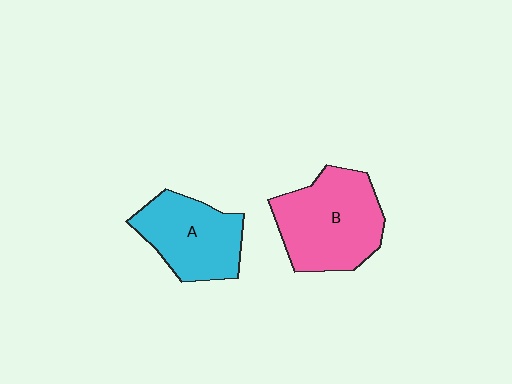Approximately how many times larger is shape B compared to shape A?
Approximately 1.2 times.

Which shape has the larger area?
Shape B (pink).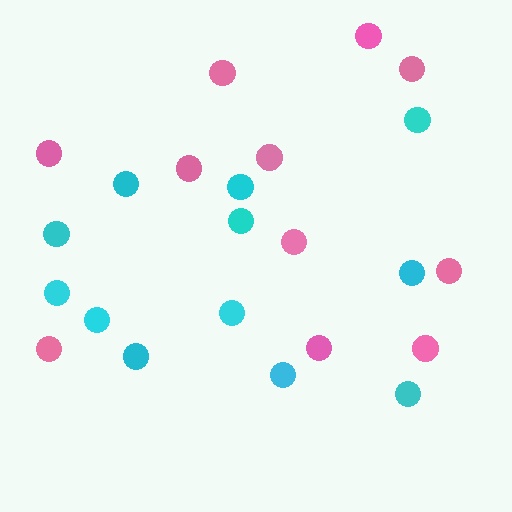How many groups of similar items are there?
There are 2 groups: one group of pink circles (11) and one group of cyan circles (12).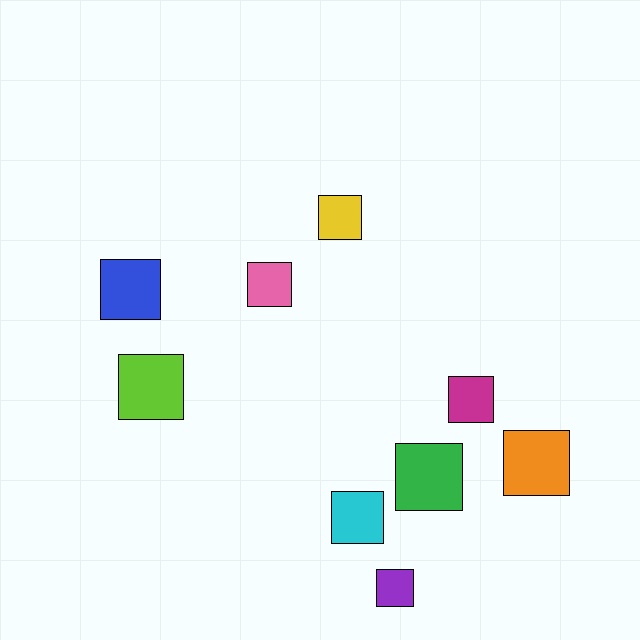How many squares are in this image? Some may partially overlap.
There are 9 squares.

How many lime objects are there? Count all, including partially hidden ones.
There is 1 lime object.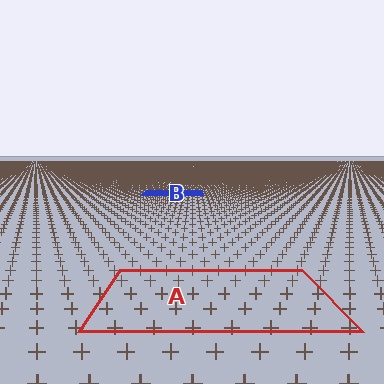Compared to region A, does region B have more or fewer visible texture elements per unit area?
Region B has more texture elements per unit area — they are packed more densely because it is farther away.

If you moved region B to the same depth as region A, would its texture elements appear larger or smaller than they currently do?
They would appear larger. At a closer depth, the same texture elements are projected at a bigger on-screen size.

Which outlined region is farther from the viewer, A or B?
Region B is farther from the viewer — the texture elements inside it appear smaller and more densely packed.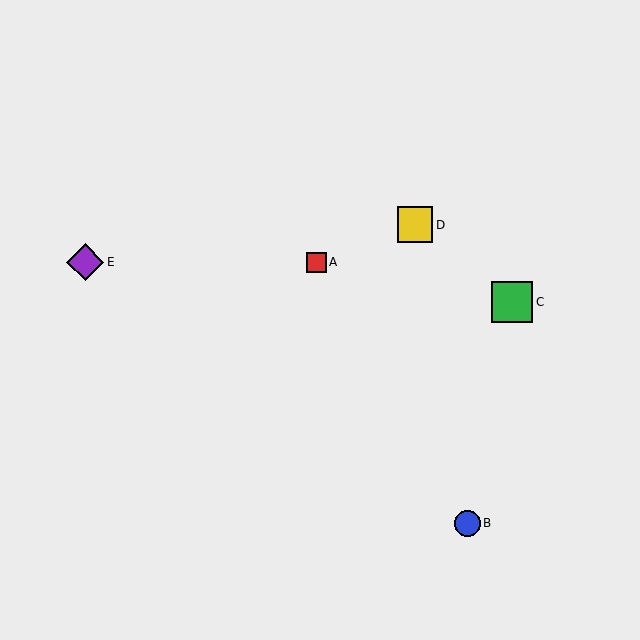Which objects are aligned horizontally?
Objects A, E are aligned horizontally.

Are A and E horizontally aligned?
Yes, both are at y≈262.